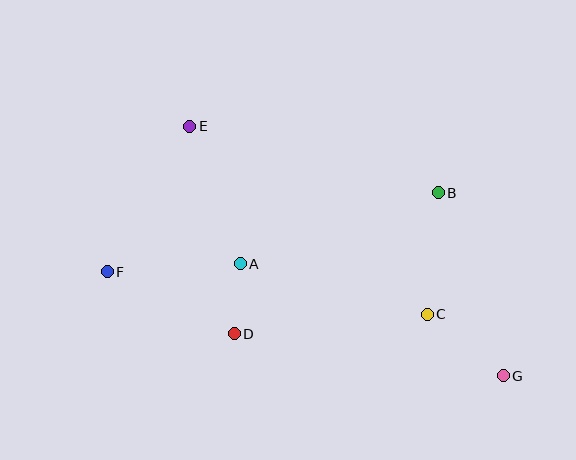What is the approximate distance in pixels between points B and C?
The distance between B and C is approximately 122 pixels.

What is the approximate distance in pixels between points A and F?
The distance between A and F is approximately 133 pixels.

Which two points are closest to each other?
Points A and D are closest to each other.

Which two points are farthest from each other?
Points F and G are farthest from each other.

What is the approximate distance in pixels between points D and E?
The distance between D and E is approximately 212 pixels.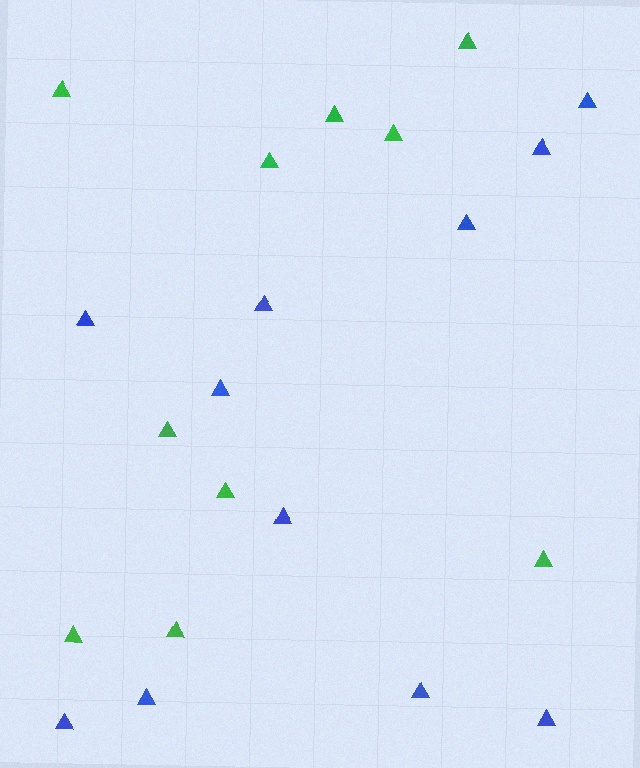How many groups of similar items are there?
There are 2 groups: one group of green triangles (10) and one group of blue triangles (11).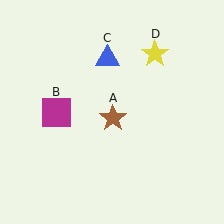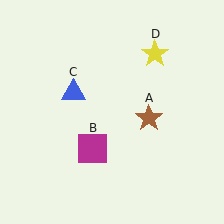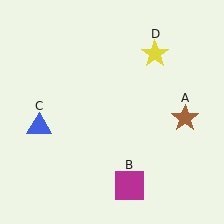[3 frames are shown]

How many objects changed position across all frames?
3 objects changed position: brown star (object A), magenta square (object B), blue triangle (object C).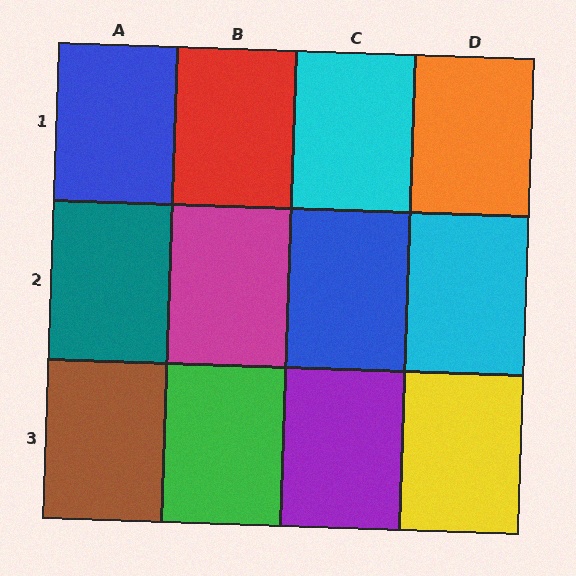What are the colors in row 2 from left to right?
Teal, magenta, blue, cyan.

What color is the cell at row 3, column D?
Yellow.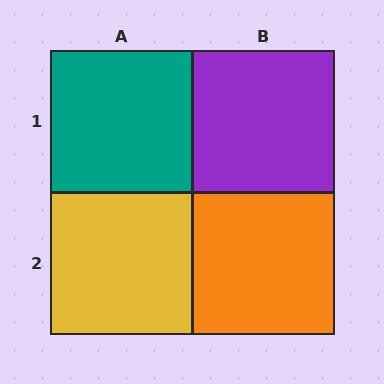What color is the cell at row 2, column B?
Orange.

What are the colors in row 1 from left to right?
Teal, purple.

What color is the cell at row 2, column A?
Yellow.